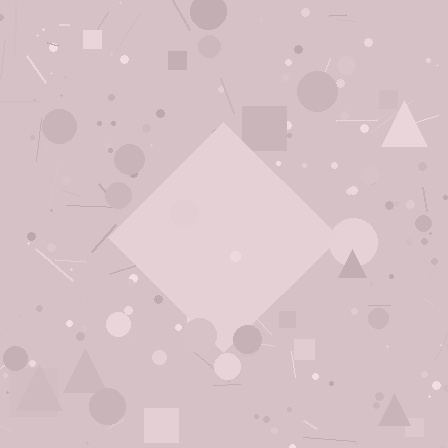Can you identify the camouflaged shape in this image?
The camouflaged shape is a diamond.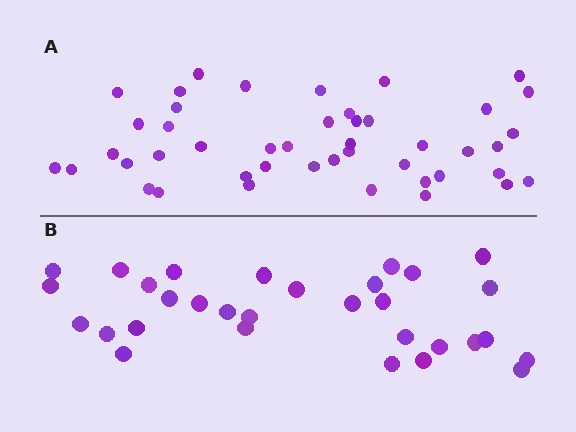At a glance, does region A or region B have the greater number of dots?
Region A (the top region) has more dots.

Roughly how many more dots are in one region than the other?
Region A has approximately 15 more dots than region B.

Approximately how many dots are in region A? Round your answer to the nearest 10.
About 40 dots. (The exact count is 45, which rounds to 40.)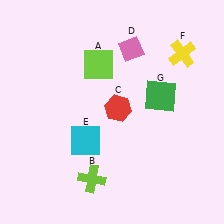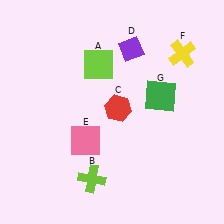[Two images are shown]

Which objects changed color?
D changed from pink to purple. E changed from cyan to pink.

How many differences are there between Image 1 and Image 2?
There are 2 differences between the two images.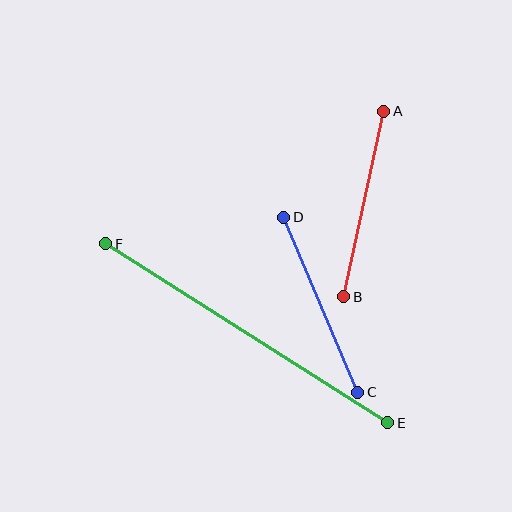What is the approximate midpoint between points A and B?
The midpoint is at approximately (364, 204) pixels.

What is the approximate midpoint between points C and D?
The midpoint is at approximately (321, 305) pixels.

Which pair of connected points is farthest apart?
Points E and F are farthest apart.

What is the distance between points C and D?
The distance is approximately 190 pixels.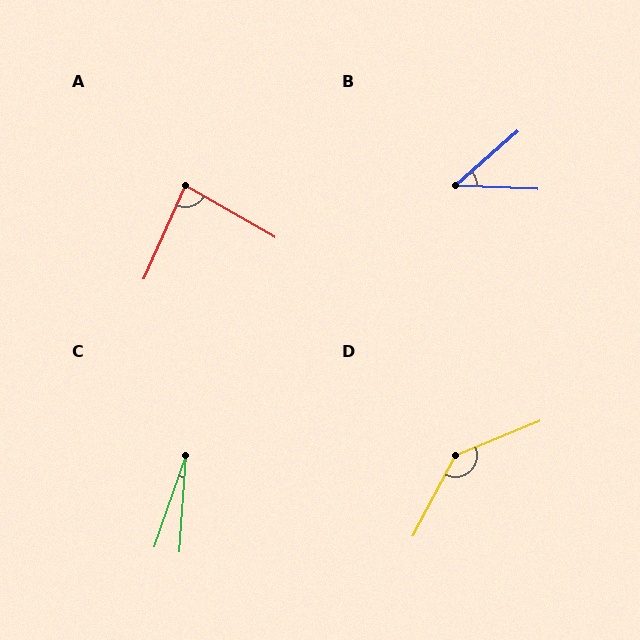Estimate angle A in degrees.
Approximately 84 degrees.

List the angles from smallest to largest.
C (15°), B (44°), A (84°), D (140°).